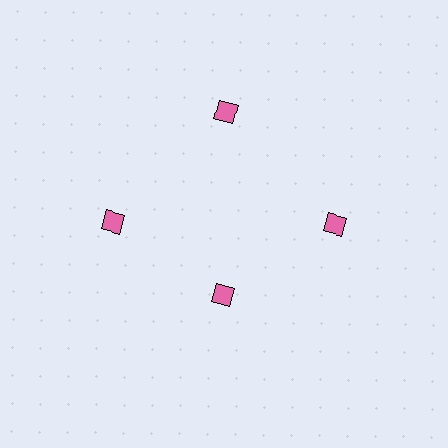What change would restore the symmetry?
The symmetry would be restored by moving it outward, back onto the ring so that all 4 diamonds sit at equal angles and equal distance from the center.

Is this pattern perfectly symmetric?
No. The 4 pink diamonds are arranged in a ring, but one element near the 6 o'clock position is pulled inward toward the center, breaking the 4-fold rotational symmetry.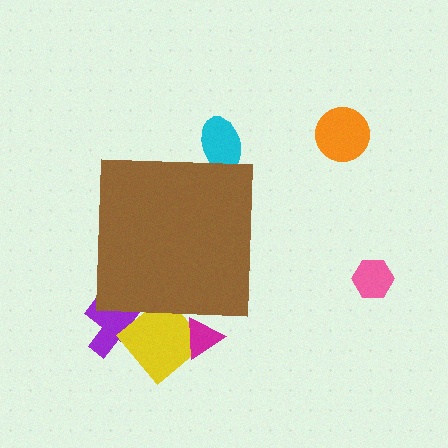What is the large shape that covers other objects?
A brown square.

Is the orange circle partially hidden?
No, the orange circle is fully visible.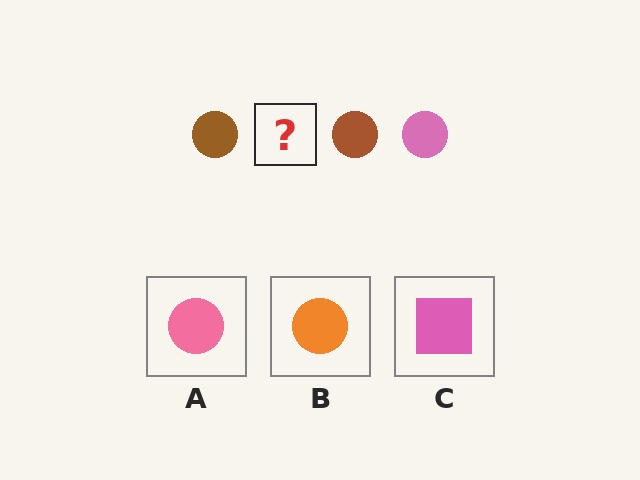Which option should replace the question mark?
Option A.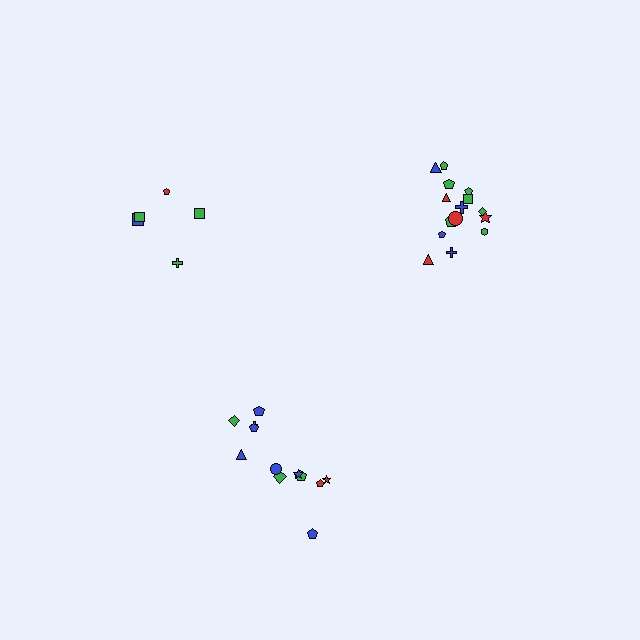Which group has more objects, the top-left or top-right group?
The top-right group.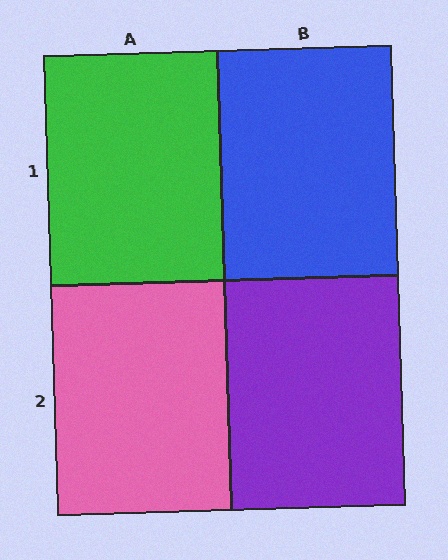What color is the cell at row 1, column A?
Green.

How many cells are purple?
1 cell is purple.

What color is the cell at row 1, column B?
Blue.